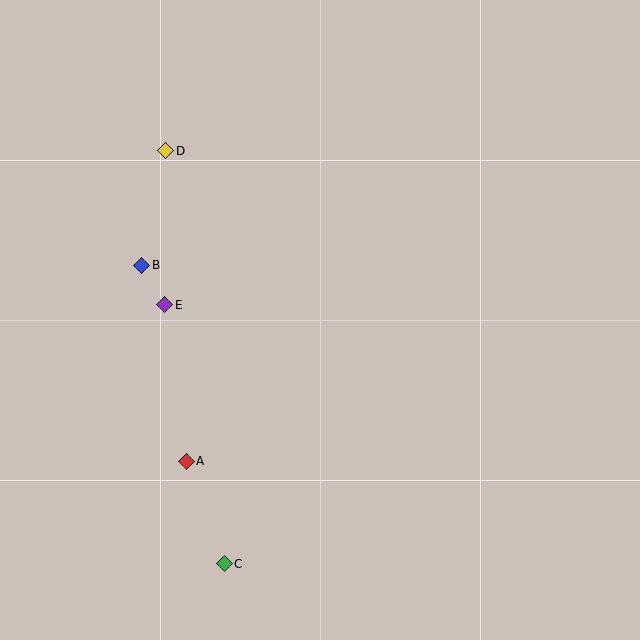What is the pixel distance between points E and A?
The distance between E and A is 158 pixels.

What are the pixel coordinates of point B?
Point B is at (142, 265).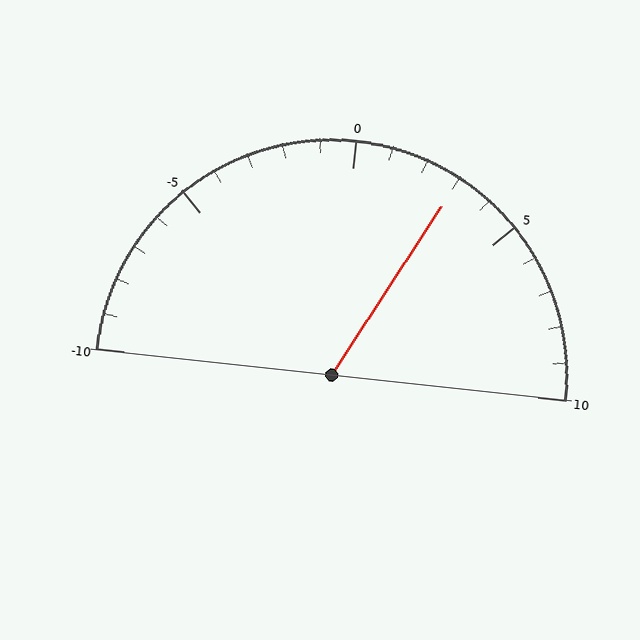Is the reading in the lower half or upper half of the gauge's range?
The reading is in the upper half of the range (-10 to 10).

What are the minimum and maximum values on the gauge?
The gauge ranges from -10 to 10.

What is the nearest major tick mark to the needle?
The nearest major tick mark is 5.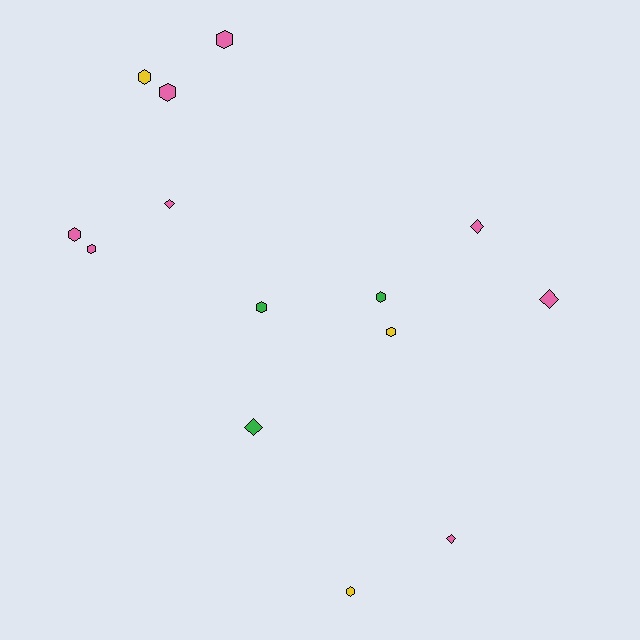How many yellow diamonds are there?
There are no yellow diamonds.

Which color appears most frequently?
Pink, with 8 objects.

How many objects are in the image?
There are 14 objects.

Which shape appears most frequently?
Hexagon, with 9 objects.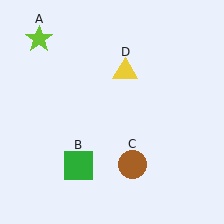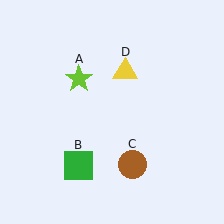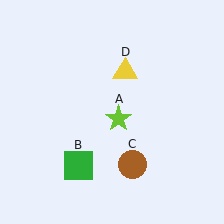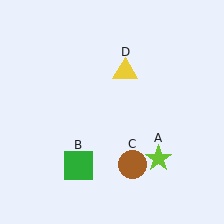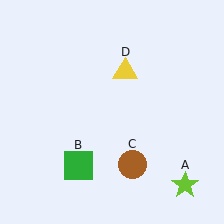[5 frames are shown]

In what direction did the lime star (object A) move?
The lime star (object A) moved down and to the right.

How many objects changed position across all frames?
1 object changed position: lime star (object A).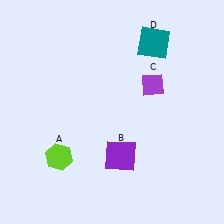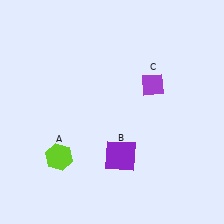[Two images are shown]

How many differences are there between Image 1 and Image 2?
There is 1 difference between the two images.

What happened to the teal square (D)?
The teal square (D) was removed in Image 2. It was in the top-right area of Image 1.